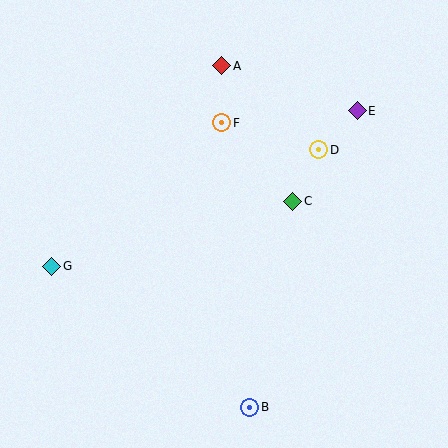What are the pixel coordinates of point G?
Point G is at (52, 266).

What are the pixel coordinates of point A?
Point A is at (222, 66).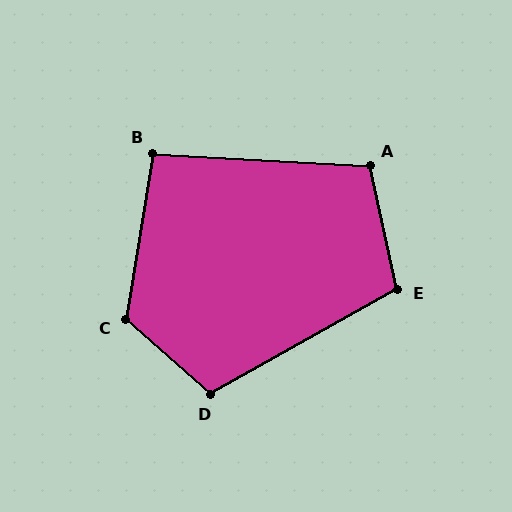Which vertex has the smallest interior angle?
B, at approximately 96 degrees.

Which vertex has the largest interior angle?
C, at approximately 122 degrees.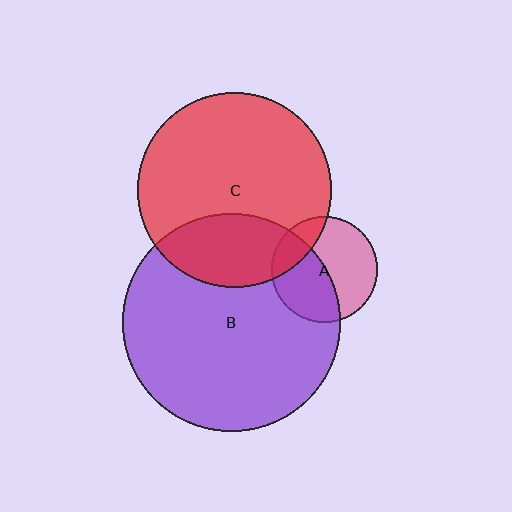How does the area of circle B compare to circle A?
Approximately 4.2 times.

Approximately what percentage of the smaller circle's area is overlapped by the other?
Approximately 45%.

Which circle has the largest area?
Circle B (purple).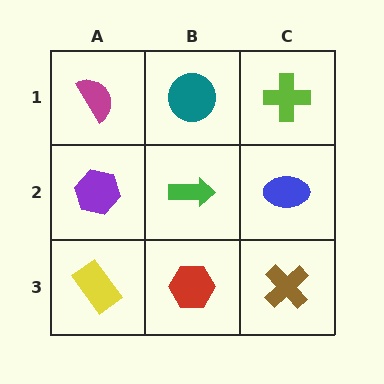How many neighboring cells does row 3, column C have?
2.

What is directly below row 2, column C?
A brown cross.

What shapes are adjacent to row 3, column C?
A blue ellipse (row 2, column C), a red hexagon (row 3, column B).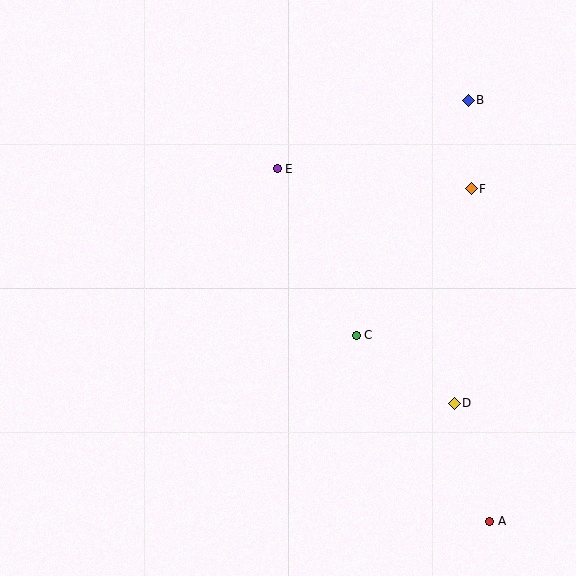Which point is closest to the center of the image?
Point C at (356, 335) is closest to the center.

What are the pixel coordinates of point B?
Point B is at (468, 100).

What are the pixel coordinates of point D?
Point D is at (454, 403).